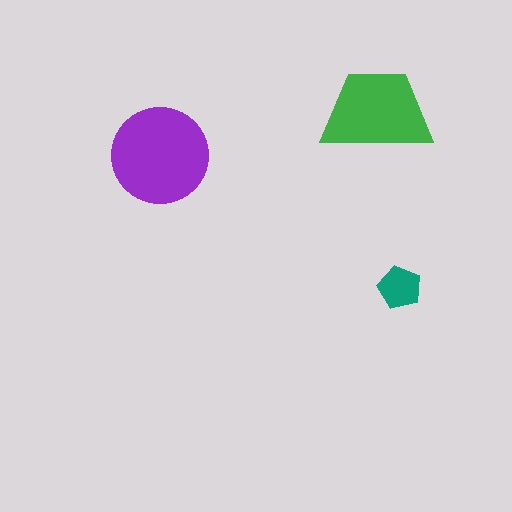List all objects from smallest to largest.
The teal pentagon, the green trapezoid, the purple circle.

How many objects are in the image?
There are 3 objects in the image.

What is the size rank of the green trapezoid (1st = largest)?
2nd.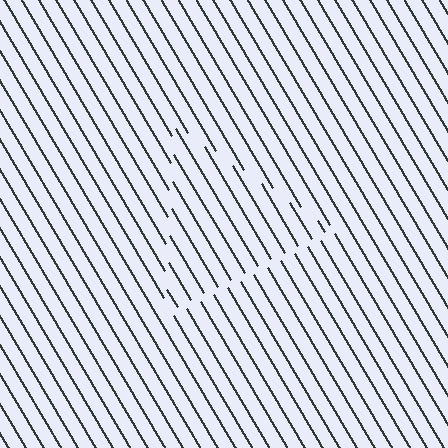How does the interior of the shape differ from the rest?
The interior of the shape contains the same grating, shifted by half a period — the contour is defined by the phase discontinuity where line-ends from the inner and outer gratings abut.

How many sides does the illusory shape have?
3 sides — the line-ends trace a triangle.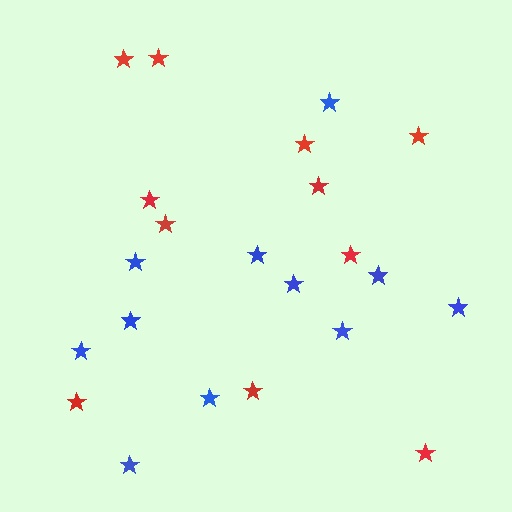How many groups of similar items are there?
There are 2 groups: one group of blue stars (11) and one group of red stars (11).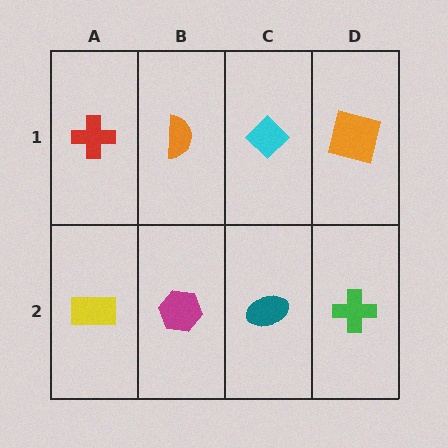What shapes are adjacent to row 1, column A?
A yellow rectangle (row 2, column A), an orange semicircle (row 1, column B).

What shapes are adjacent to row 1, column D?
A green cross (row 2, column D), a cyan diamond (row 1, column C).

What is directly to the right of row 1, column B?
A cyan diamond.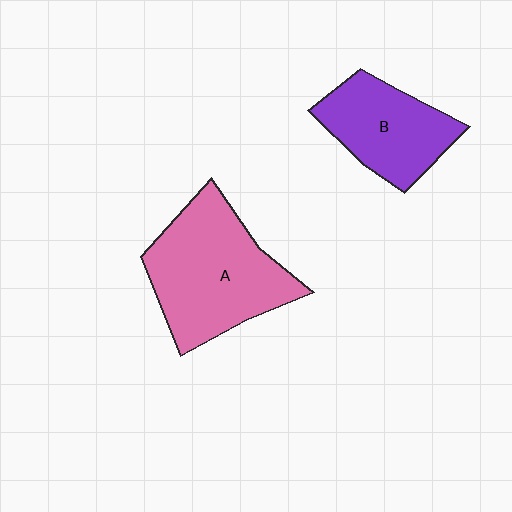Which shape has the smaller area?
Shape B (purple).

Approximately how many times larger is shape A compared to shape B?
Approximately 1.5 times.